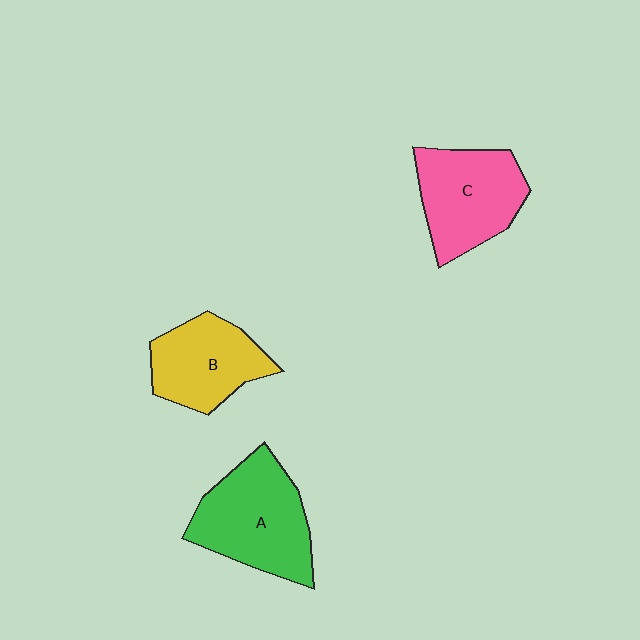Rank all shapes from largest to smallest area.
From largest to smallest: A (green), C (pink), B (yellow).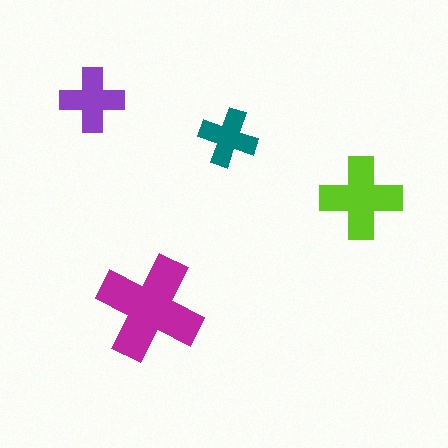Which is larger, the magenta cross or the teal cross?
The magenta one.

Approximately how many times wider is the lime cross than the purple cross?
About 1.5 times wider.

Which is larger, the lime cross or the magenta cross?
The magenta one.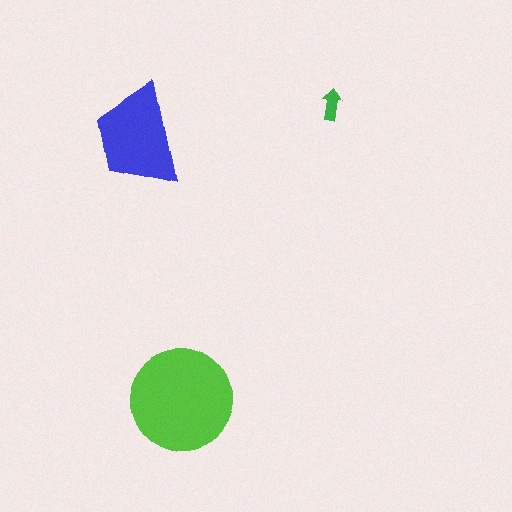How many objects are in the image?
There are 3 objects in the image.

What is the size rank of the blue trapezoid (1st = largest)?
2nd.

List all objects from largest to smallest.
The lime circle, the blue trapezoid, the green arrow.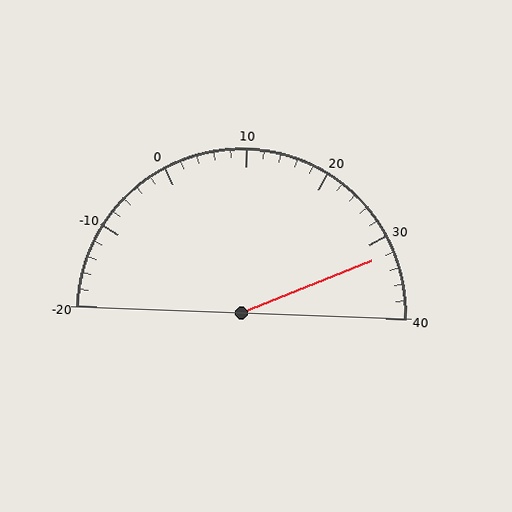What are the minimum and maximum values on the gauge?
The gauge ranges from -20 to 40.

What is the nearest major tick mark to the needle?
The nearest major tick mark is 30.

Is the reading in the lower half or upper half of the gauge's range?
The reading is in the upper half of the range (-20 to 40).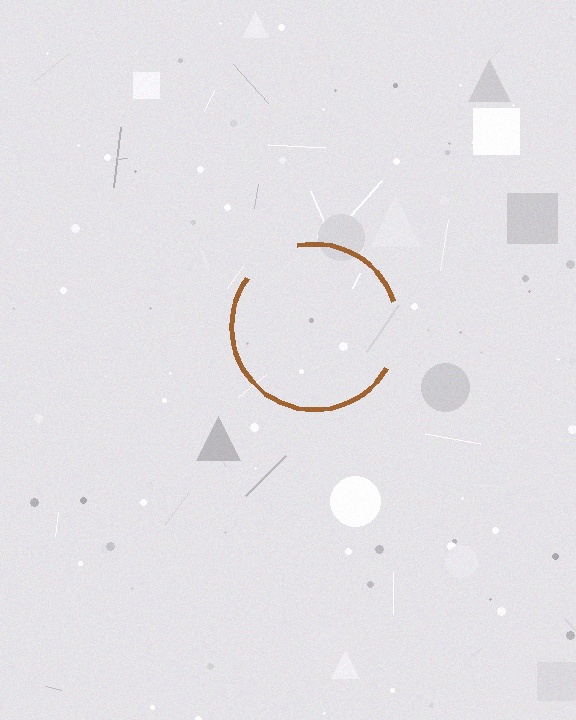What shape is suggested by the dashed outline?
The dashed outline suggests a circle.